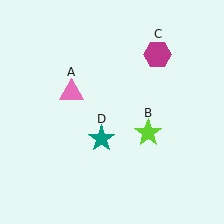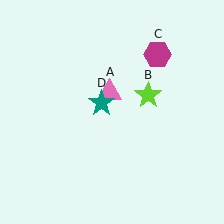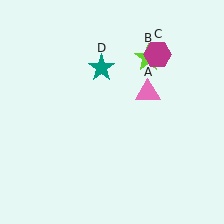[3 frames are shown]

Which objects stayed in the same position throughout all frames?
Magenta hexagon (object C) remained stationary.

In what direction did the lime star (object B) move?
The lime star (object B) moved up.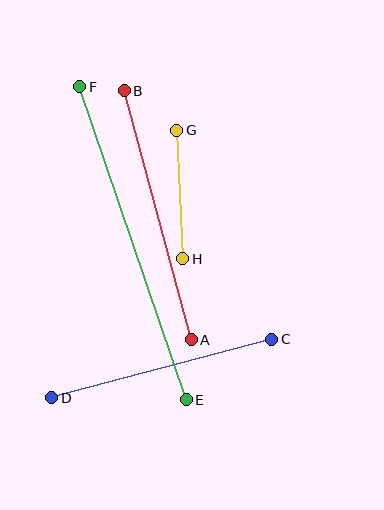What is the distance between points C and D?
The distance is approximately 227 pixels.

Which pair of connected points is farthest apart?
Points E and F are farthest apart.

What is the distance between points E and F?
The distance is approximately 331 pixels.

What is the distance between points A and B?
The distance is approximately 258 pixels.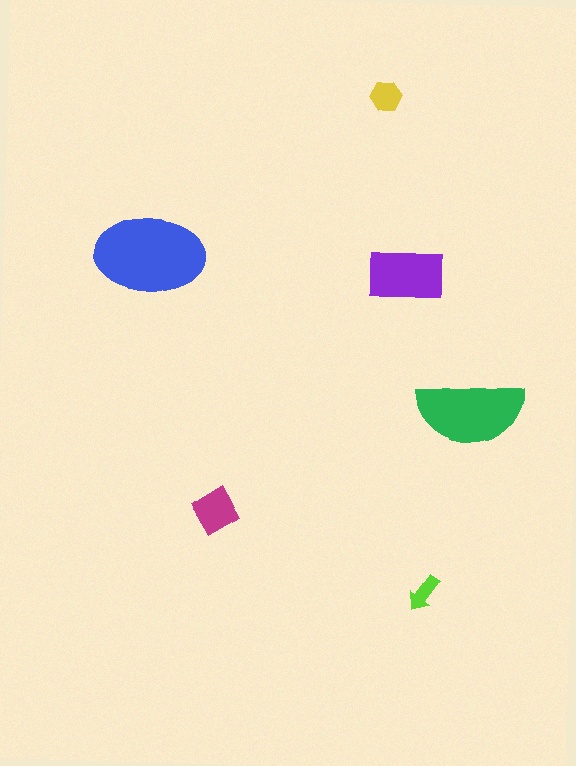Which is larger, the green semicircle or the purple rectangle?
The green semicircle.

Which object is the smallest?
The lime arrow.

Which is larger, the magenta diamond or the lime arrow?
The magenta diamond.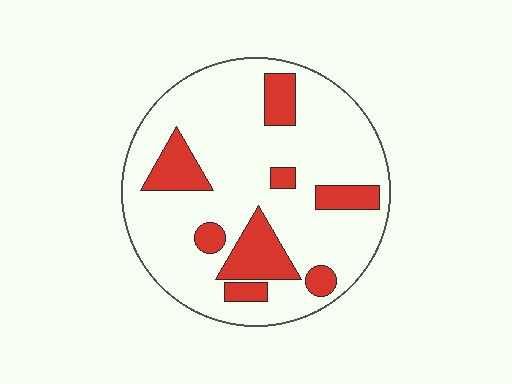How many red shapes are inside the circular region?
8.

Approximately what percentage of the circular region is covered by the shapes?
Approximately 20%.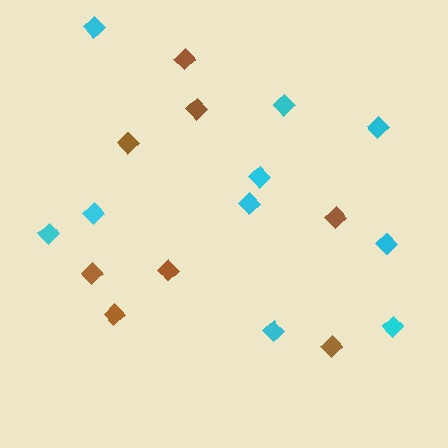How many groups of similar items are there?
There are 2 groups: one group of cyan diamonds (10) and one group of brown diamonds (8).